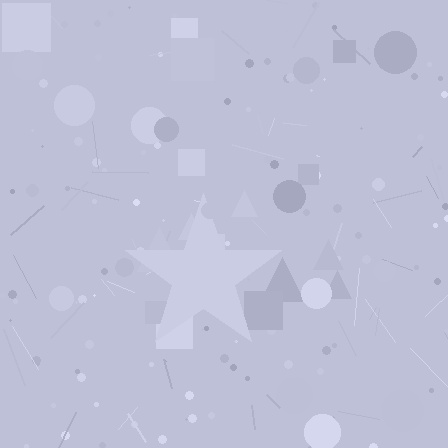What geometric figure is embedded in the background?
A star is embedded in the background.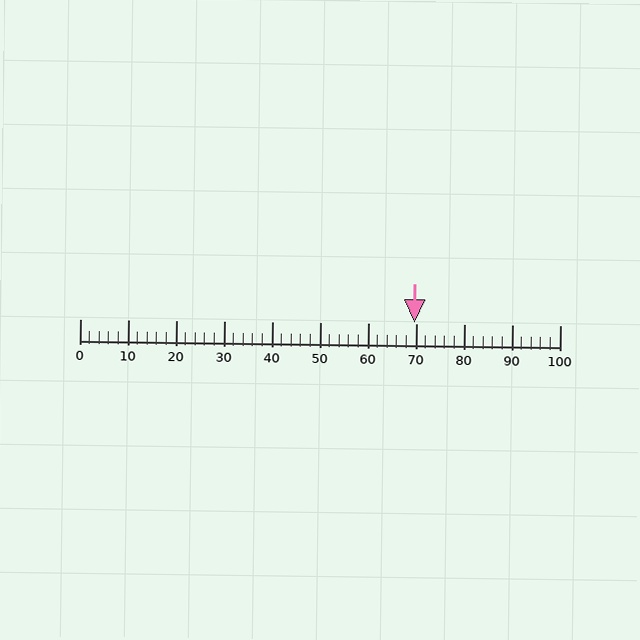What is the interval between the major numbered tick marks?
The major tick marks are spaced 10 units apart.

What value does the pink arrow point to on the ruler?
The pink arrow points to approximately 70.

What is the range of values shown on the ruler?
The ruler shows values from 0 to 100.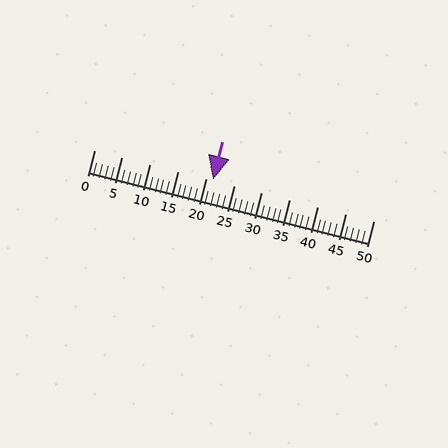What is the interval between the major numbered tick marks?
The major tick marks are spaced 5 units apart.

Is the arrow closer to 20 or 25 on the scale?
The arrow is closer to 20.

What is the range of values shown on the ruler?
The ruler shows values from 0 to 50.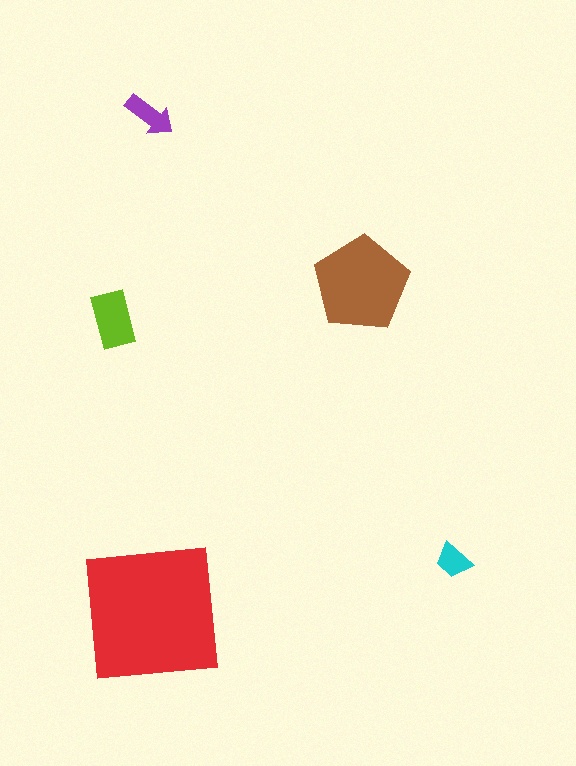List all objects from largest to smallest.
The red square, the brown pentagon, the lime rectangle, the purple arrow, the cyan trapezoid.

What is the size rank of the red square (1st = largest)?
1st.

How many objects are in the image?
There are 5 objects in the image.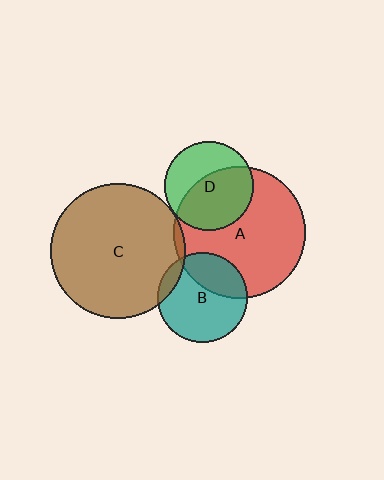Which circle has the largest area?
Circle C (brown).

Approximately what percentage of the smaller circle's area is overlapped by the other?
Approximately 5%.